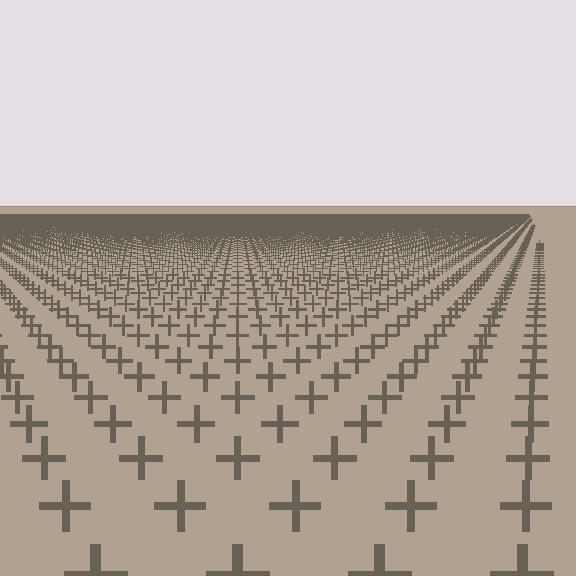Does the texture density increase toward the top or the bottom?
Density increases toward the top.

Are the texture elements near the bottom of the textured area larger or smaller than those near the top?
Larger. Near the bottom, elements are closer to the viewer and appear at a bigger on-screen size.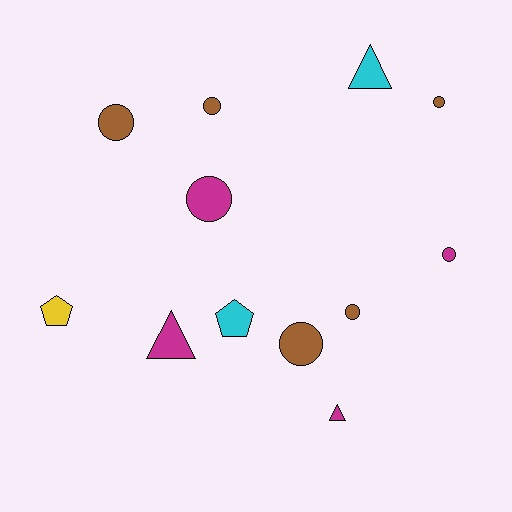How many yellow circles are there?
There are no yellow circles.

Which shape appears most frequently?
Circle, with 7 objects.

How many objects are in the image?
There are 12 objects.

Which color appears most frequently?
Brown, with 5 objects.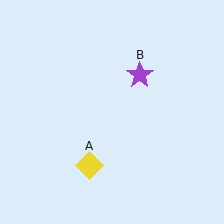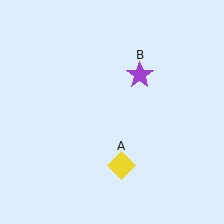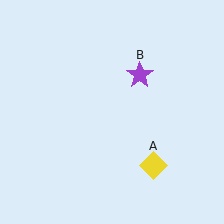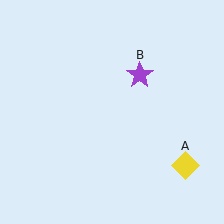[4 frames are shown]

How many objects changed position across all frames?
1 object changed position: yellow diamond (object A).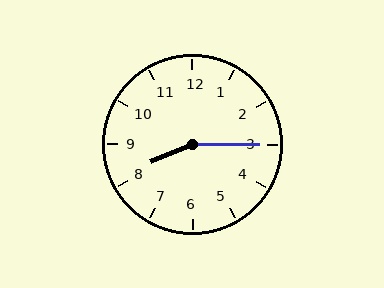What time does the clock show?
8:15.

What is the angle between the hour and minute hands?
Approximately 158 degrees.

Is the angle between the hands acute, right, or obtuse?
It is obtuse.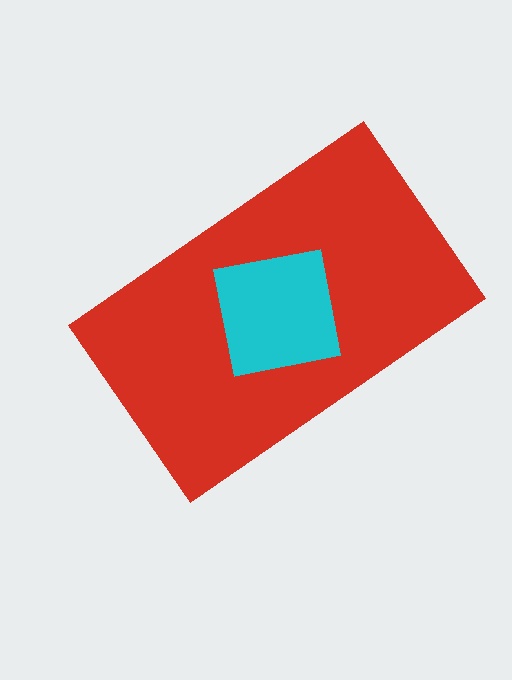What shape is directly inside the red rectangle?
The cyan square.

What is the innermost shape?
The cyan square.